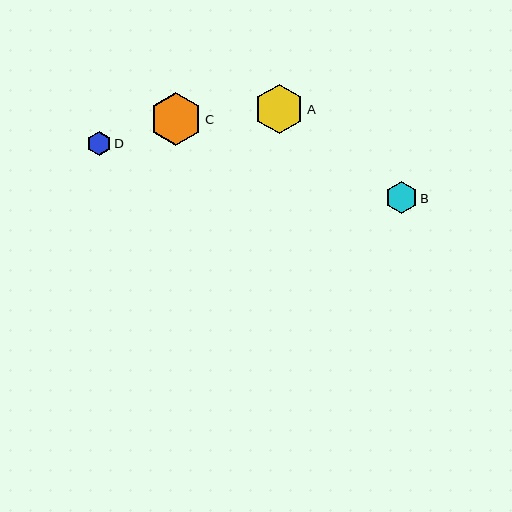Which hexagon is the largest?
Hexagon C is the largest with a size of approximately 52 pixels.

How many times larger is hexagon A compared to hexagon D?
Hexagon A is approximately 2.0 times the size of hexagon D.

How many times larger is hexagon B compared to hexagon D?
Hexagon B is approximately 1.3 times the size of hexagon D.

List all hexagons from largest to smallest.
From largest to smallest: C, A, B, D.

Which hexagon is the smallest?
Hexagon D is the smallest with a size of approximately 24 pixels.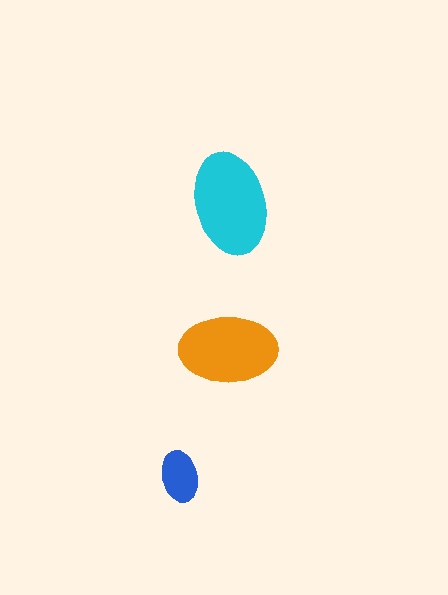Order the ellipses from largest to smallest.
the cyan one, the orange one, the blue one.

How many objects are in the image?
There are 3 objects in the image.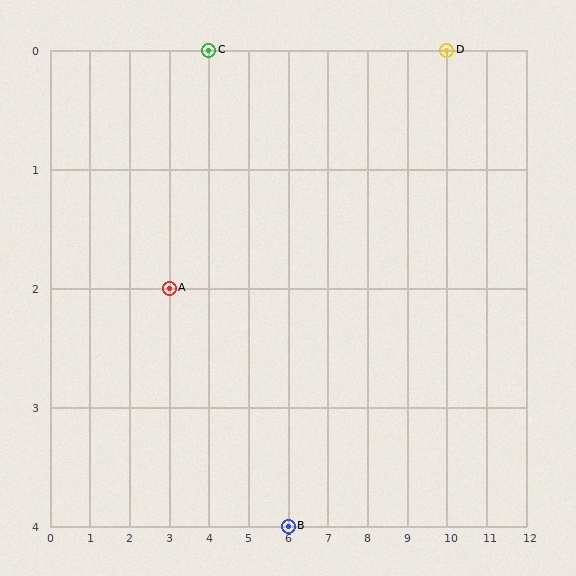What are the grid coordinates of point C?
Point C is at grid coordinates (4, 0).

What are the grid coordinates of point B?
Point B is at grid coordinates (6, 4).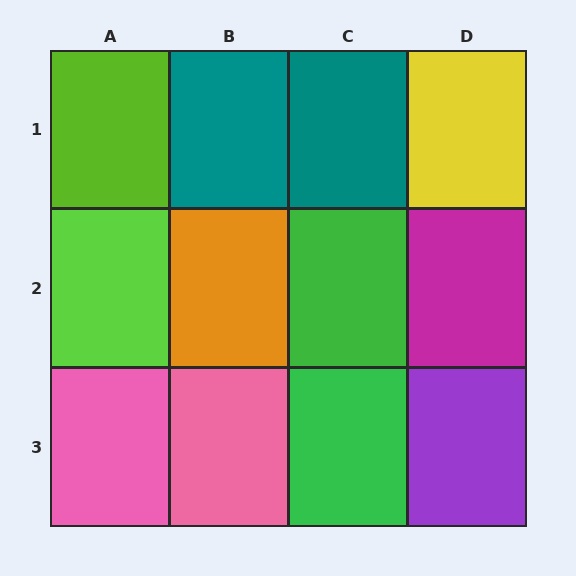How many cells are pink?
2 cells are pink.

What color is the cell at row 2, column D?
Magenta.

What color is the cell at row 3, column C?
Green.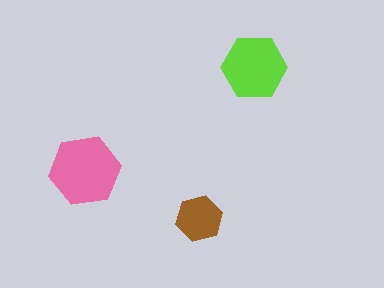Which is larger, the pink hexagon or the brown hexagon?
The pink one.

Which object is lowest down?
The brown hexagon is bottommost.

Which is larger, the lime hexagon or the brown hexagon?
The lime one.